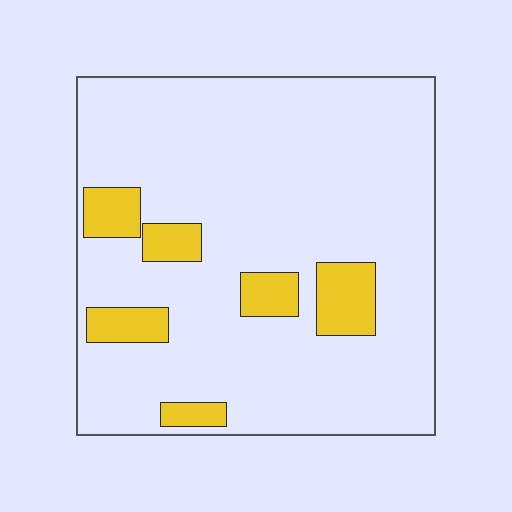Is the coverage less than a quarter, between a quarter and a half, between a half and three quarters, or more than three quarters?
Less than a quarter.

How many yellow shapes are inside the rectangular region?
6.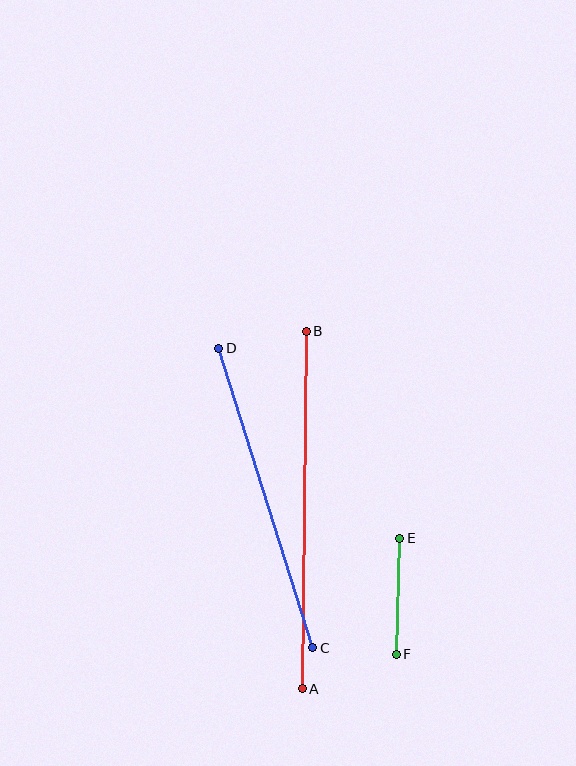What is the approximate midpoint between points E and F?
The midpoint is at approximately (398, 596) pixels.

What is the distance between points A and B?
The distance is approximately 357 pixels.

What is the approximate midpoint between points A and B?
The midpoint is at approximately (304, 510) pixels.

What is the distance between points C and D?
The distance is approximately 314 pixels.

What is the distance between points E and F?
The distance is approximately 116 pixels.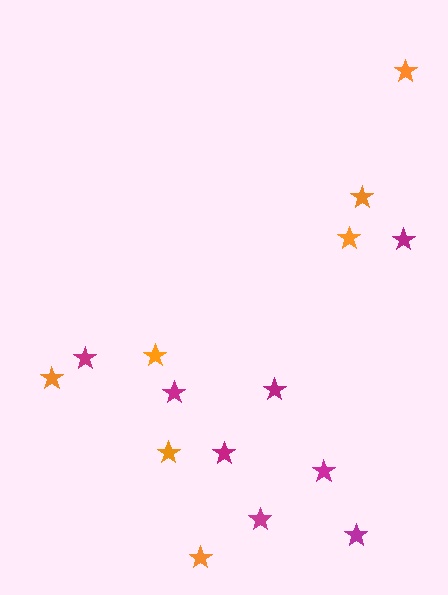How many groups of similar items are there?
There are 2 groups: one group of magenta stars (8) and one group of orange stars (7).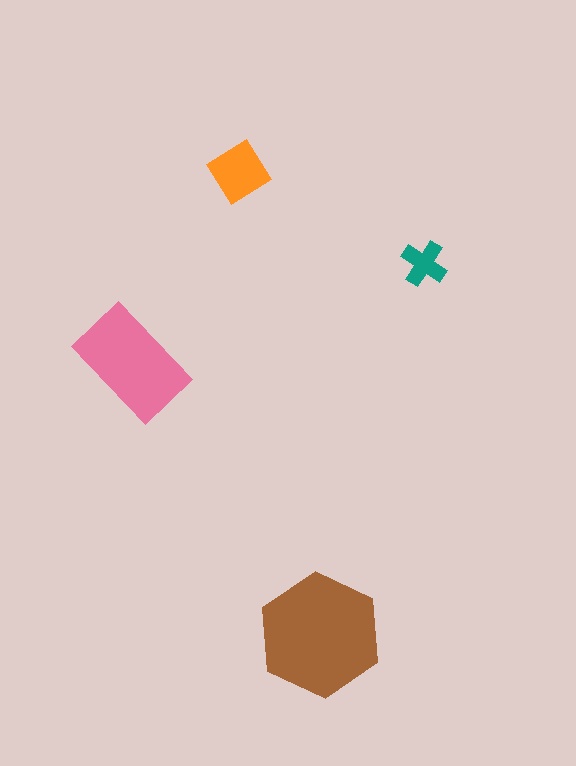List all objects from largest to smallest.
The brown hexagon, the pink rectangle, the orange diamond, the teal cross.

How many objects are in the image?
There are 4 objects in the image.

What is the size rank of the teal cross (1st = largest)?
4th.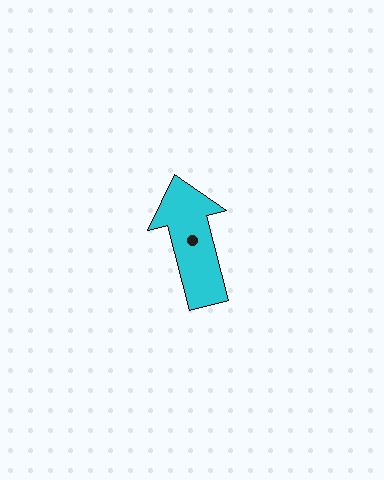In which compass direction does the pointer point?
North.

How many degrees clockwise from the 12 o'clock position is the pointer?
Approximately 345 degrees.